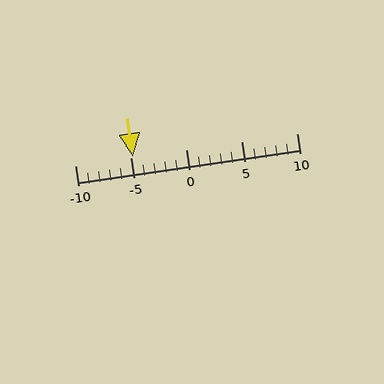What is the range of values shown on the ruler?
The ruler shows values from -10 to 10.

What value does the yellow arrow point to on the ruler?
The yellow arrow points to approximately -5.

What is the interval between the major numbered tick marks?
The major tick marks are spaced 5 units apart.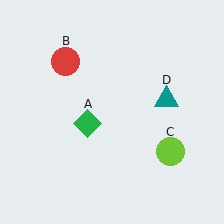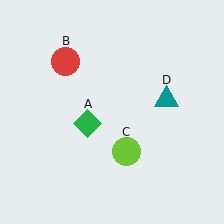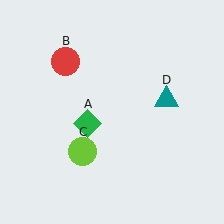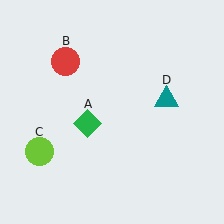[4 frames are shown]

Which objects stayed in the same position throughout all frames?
Green diamond (object A) and red circle (object B) and teal triangle (object D) remained stationary.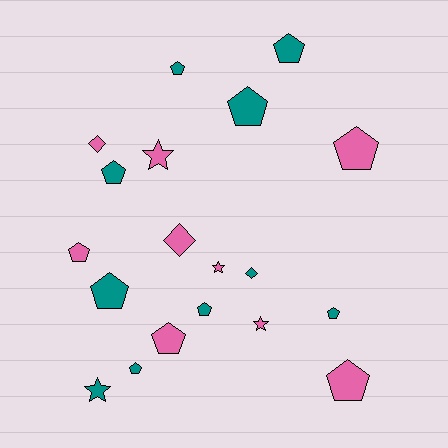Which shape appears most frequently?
Pentagon, with 12 objects.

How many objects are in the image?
There are 19 objects.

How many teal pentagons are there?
There are 8 teal pentagons.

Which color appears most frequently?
Teal, with 10 objects.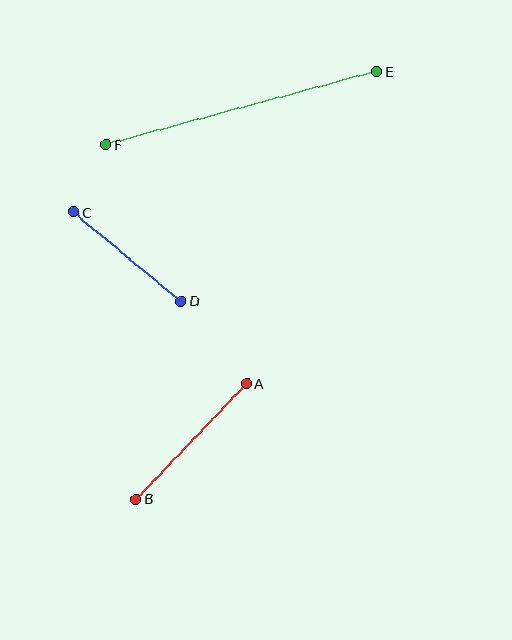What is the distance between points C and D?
The distance is approximately 140 pixels.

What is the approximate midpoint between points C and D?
The midpoint is at approximately (127, 257) pixels.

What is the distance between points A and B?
The distance is approximately 160 pixels.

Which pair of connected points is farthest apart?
Points E and F are farthest apart.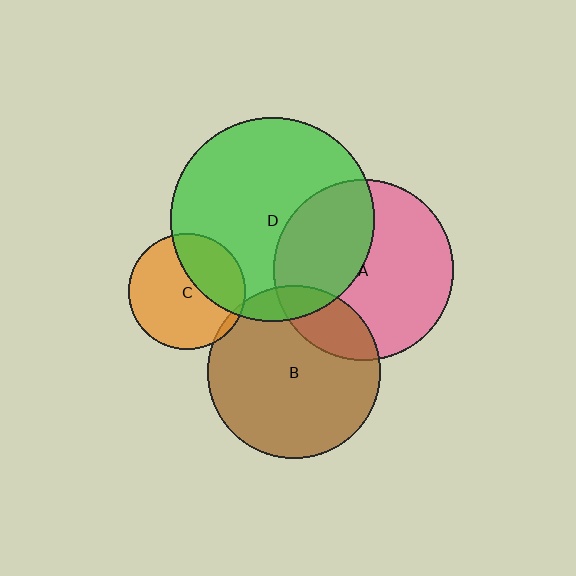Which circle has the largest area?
Circle D (green).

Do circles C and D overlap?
Yes.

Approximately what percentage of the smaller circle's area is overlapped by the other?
Approximately 35%.